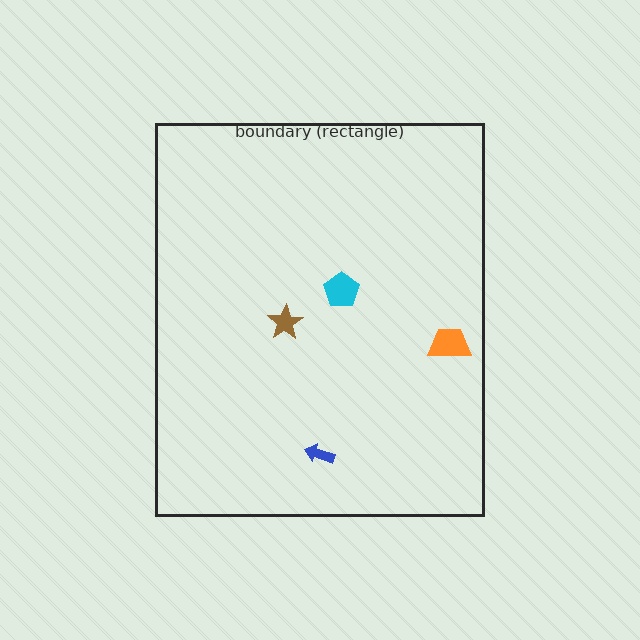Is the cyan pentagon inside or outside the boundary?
Inside.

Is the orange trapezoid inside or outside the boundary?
Inside.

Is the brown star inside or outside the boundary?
Inside.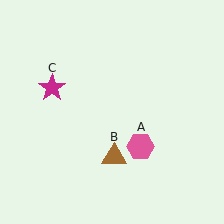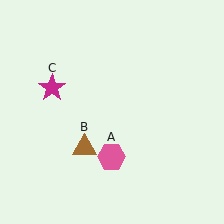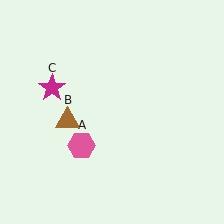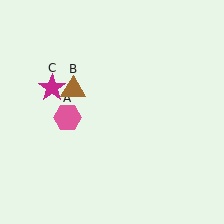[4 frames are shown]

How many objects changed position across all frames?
2 objects changed position: pink hexagon (object A), brown triangle (object B).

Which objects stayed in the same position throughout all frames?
Magenta star (object C) remained stationary.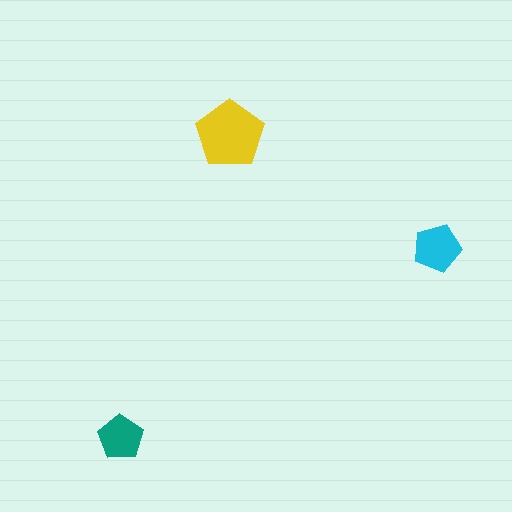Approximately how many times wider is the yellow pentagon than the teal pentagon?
About 1.5 times wider.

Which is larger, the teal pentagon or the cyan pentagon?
The cyan one.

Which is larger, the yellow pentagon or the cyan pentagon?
The yellow one.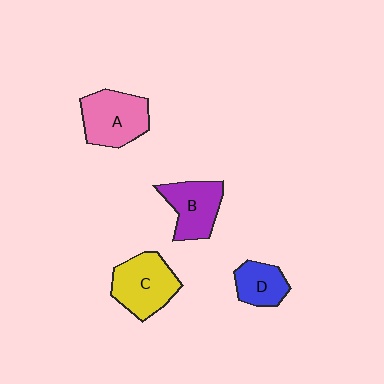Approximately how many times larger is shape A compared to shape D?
Approximately 1.6 times.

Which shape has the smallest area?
Shape D (blue).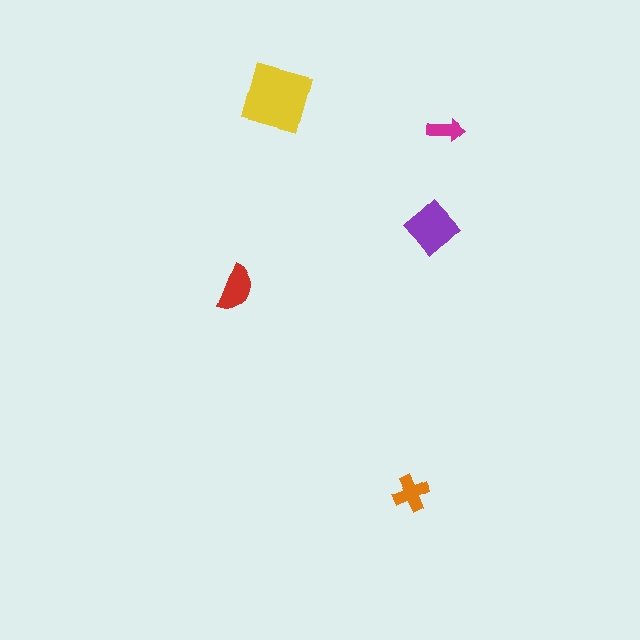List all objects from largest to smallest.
The yellow diamond, the purple diamond, the red semicircle, the orange cross, the magenta arrow.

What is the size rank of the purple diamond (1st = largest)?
2nd.